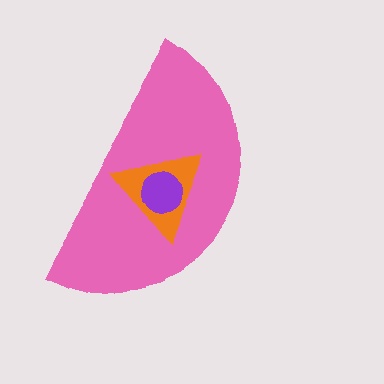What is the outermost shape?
The pink semicircle.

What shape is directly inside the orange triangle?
The purple circle.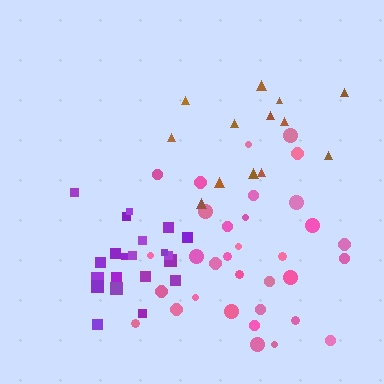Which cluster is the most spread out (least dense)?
Brown.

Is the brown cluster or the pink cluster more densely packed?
Pink.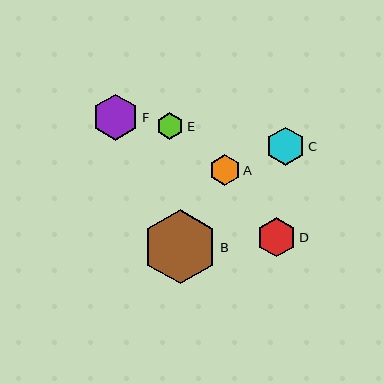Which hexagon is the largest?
Hexagon B is the largest with a size of approximately 74 pixels.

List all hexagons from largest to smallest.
From largest to smallest: B, F, D, C, A, E.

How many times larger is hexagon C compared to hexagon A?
Hexagon C is approximately 1.3 times the size of hexagon A.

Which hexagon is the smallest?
Hexagon E is the smallest with a size of approximately 27 pixels.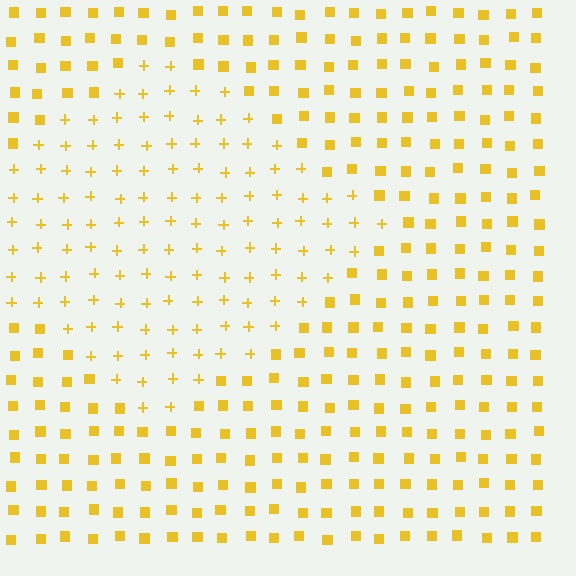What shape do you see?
I see a diamond.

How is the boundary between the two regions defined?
The boundary is defined by a change in element shape: plus signs inside vs. squares outside. All elements share the same color and spacing.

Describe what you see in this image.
The image is filled with small yellow elements arranged in a uniform grid. A diamond-shaped region contains plus signs, while the surrounding area contains squares. The boundary is defined purely by the change in element shape.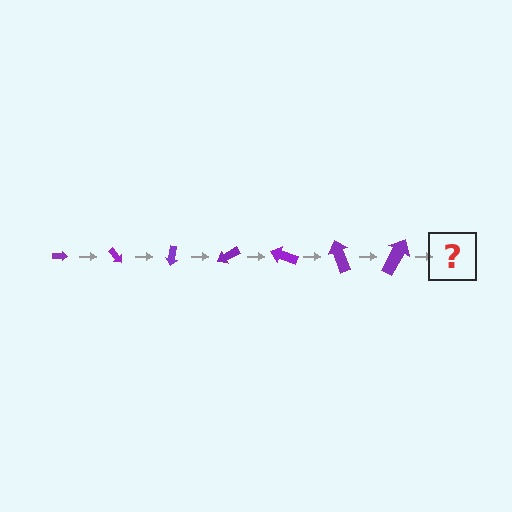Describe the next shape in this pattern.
It should be an arrow, larger than the previous one and rotated 350 degrees from the start.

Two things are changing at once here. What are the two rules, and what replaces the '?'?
The two rules are that the arrow grows larger each step and it rotates 50 degrees each step. The '?' should be an arrow, larger than the previous one and rotated 350 degrees from the start.